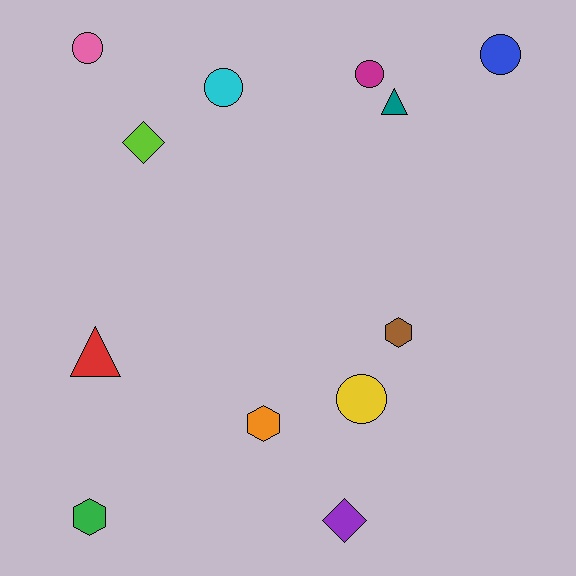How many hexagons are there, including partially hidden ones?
There are 3 hexagons.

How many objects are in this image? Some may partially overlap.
There are 12 objects.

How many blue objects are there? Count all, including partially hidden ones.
There is 1 blue object.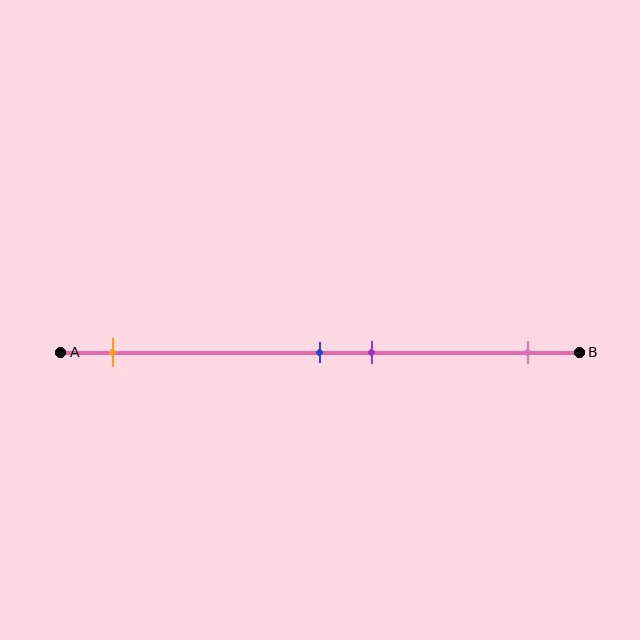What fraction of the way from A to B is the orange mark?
The orange mark is approximately 10% (0.1) of the way from A to B.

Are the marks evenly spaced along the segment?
No, the marks are not evenly spaced.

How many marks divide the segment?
There are 4 marks dividing the segment.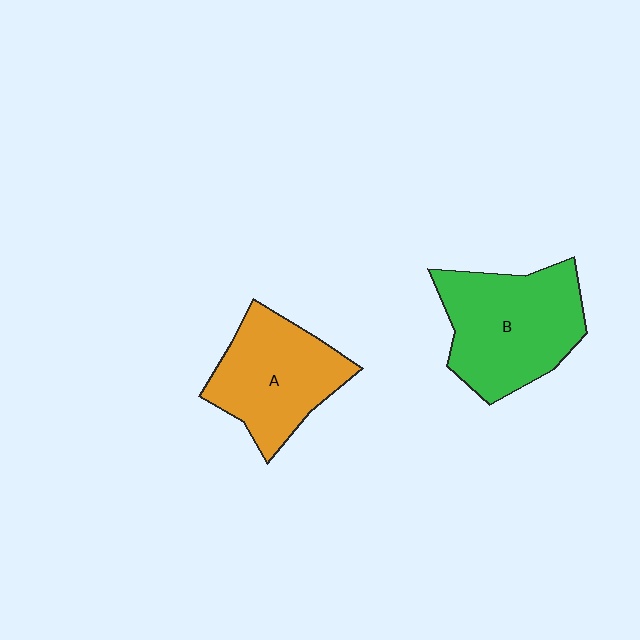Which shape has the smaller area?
Shape A (orange).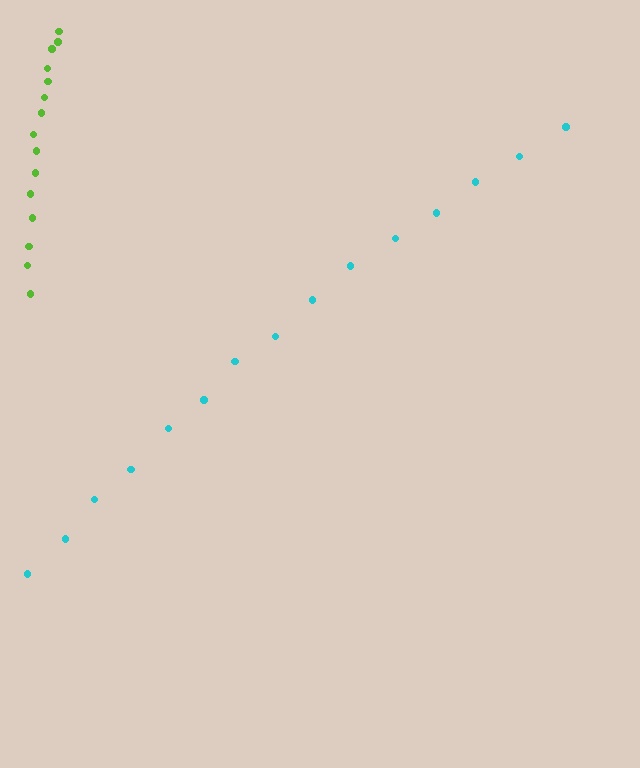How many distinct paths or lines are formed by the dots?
There are 2 distinct paths.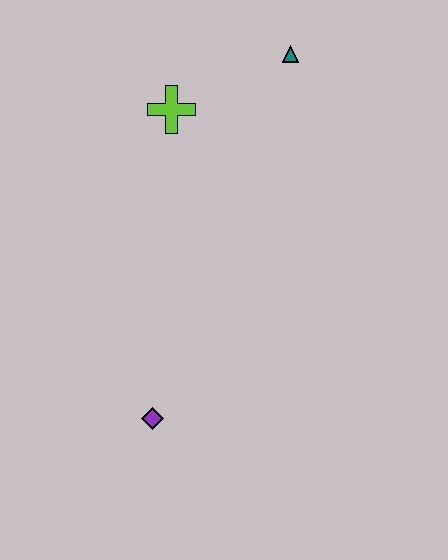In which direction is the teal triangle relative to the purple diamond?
The teal triangle is above the purple diamond.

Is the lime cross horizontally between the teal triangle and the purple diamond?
Yes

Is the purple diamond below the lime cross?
Yes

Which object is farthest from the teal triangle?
The purple diamond is farthest from the teal triangle.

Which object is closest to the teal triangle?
The lime cross is closest to the teal triangle.